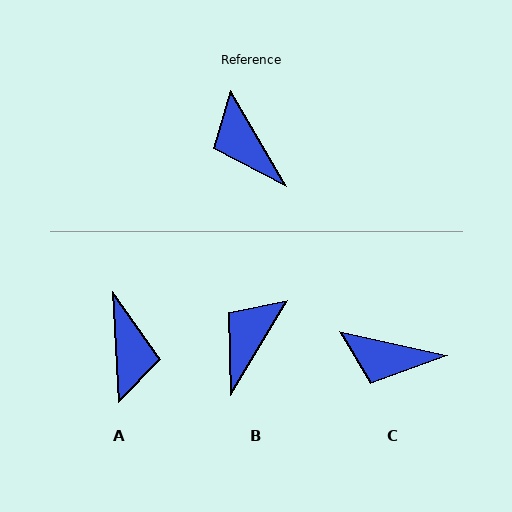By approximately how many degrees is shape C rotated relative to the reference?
Approximately 48 degrees counter-clockwise.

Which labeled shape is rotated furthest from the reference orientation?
A, about 153 degrees away.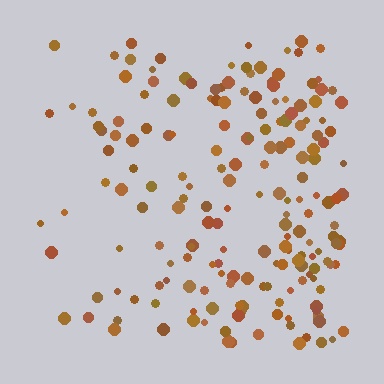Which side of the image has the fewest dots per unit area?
The left.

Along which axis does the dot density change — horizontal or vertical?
Horizontal.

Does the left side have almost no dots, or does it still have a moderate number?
Still a moderate number, just noticeably fewer than the right.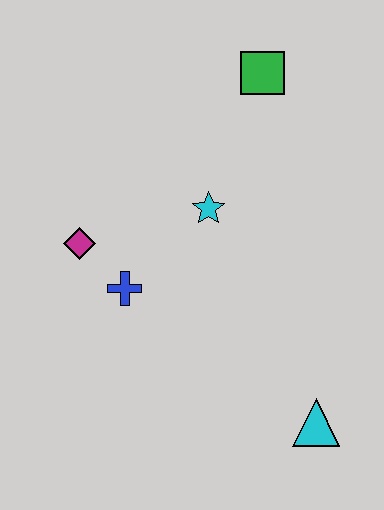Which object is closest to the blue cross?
The magenta diamond is closest to the blue cross.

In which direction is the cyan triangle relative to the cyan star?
The cyan triangle is below the cyan star.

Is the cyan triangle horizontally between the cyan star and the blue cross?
No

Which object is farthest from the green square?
The cyan triangle is farthest from the green square.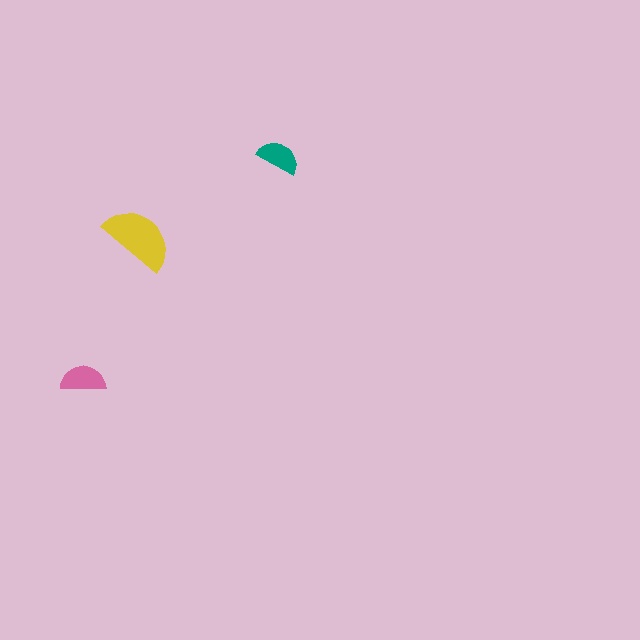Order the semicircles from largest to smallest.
the yellow one, the pink one, the teal one.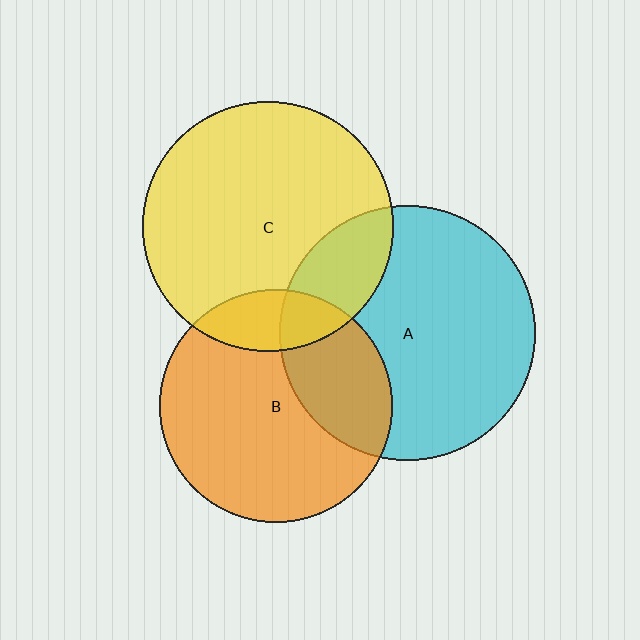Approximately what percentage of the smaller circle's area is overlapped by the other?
Approximately 15%.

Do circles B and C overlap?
Yes.